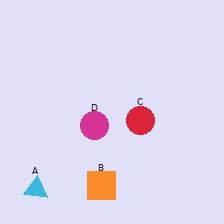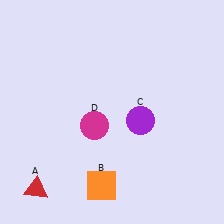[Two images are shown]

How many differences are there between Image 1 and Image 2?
There are 2 differences between the two images.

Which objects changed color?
A changed from cyan to red. C changed from red to purple.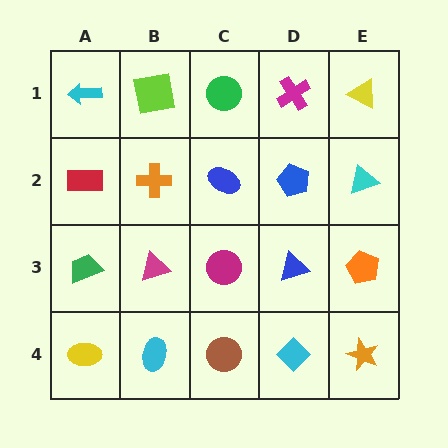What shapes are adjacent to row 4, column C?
A magenta circle (row 3, column C), a cyan ellipse (row 4, column B), a cyan diamond (row 4, column D).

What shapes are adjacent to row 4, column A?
A green trapezoid (row 3, column A), a cyan ellipse (row 4, column B).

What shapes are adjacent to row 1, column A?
A red rectangle (row 2, column A), a lime square (row 1, column B).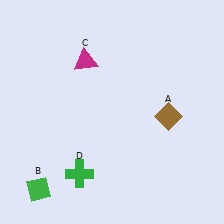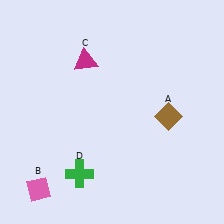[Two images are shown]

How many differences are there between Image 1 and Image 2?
There is 1 difference between the two images.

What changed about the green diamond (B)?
In Image 1, B is green. In Image 2, it changed to pink.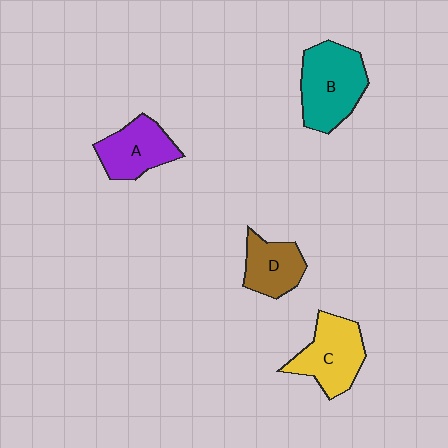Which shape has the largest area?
Shape B (teal).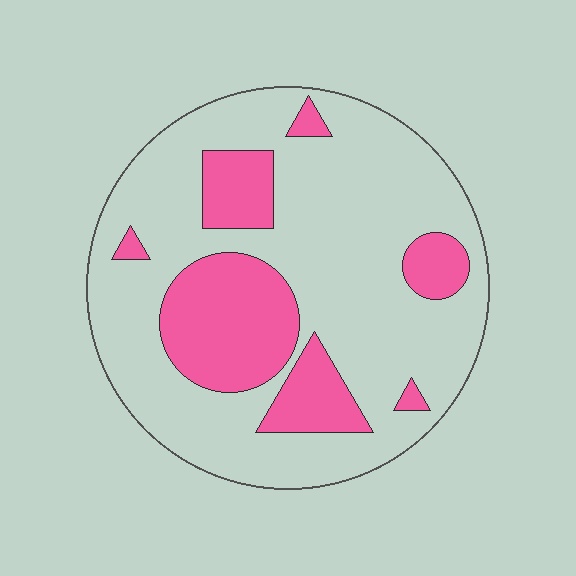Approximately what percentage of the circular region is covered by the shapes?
Approximately 25%.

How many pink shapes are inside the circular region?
7.